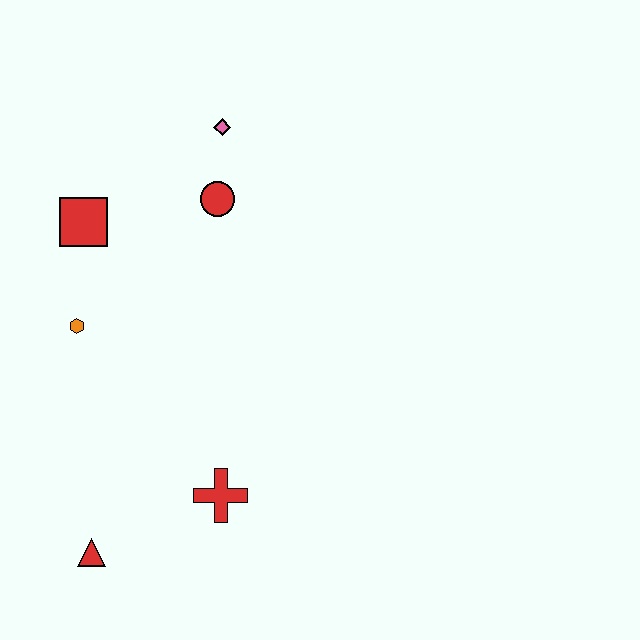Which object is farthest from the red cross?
The pink diamond is farthest from the red cross.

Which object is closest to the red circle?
The pink diamond is closest to the red circle.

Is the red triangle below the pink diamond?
Yes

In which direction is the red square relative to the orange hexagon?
The red square is above the orange hexagon.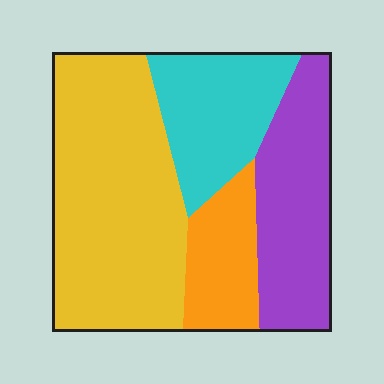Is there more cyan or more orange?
Cyan.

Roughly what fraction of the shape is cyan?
Cyan covers around 20% of the shape.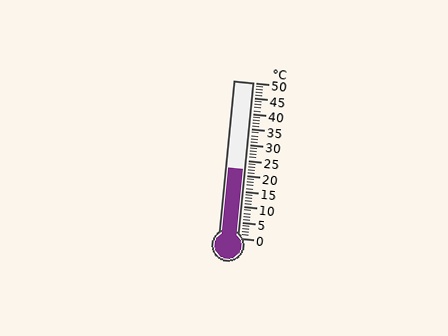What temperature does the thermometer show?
The thermometer shows approximately 22°C.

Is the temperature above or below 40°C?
The temperature is below 40°C.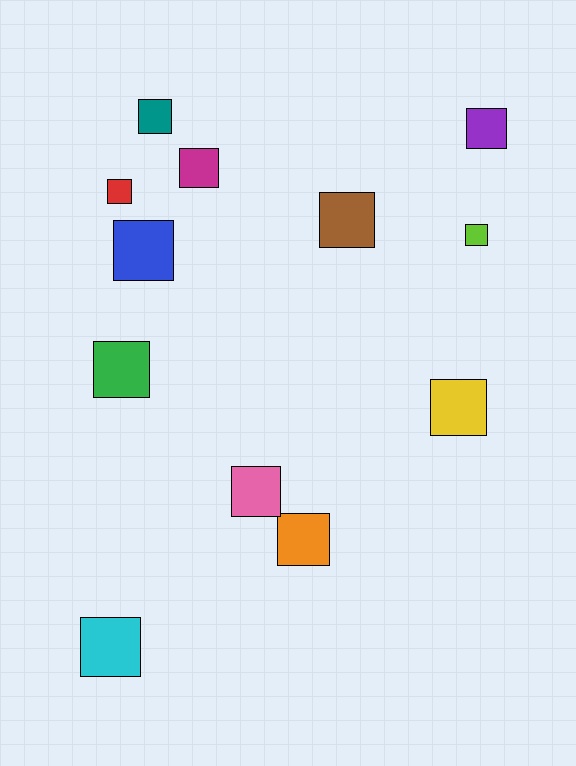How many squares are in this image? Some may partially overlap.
There are 12 squares.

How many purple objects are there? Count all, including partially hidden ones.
There is 1 purple object.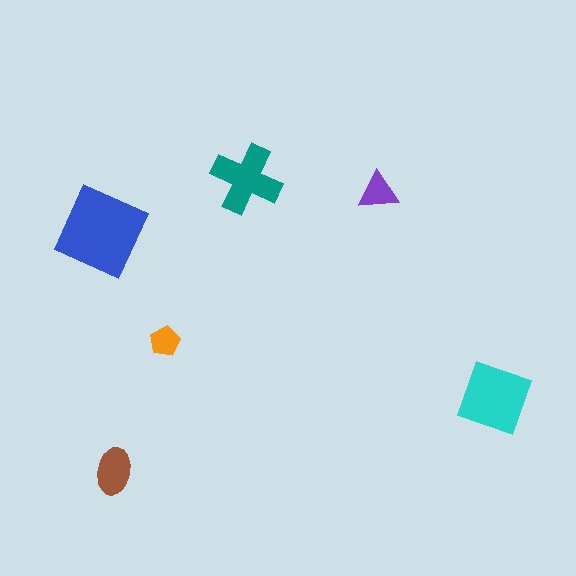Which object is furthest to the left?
The blue diamond is leftmost.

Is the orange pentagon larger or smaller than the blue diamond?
Smaller.